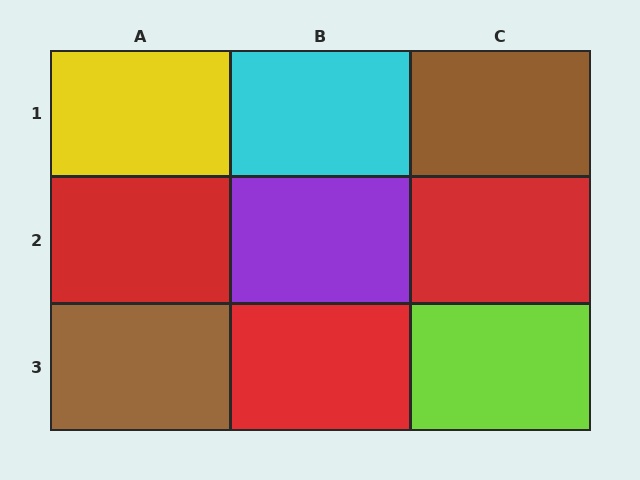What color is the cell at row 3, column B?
Red.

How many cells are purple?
1 cell is purple.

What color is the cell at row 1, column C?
Brown.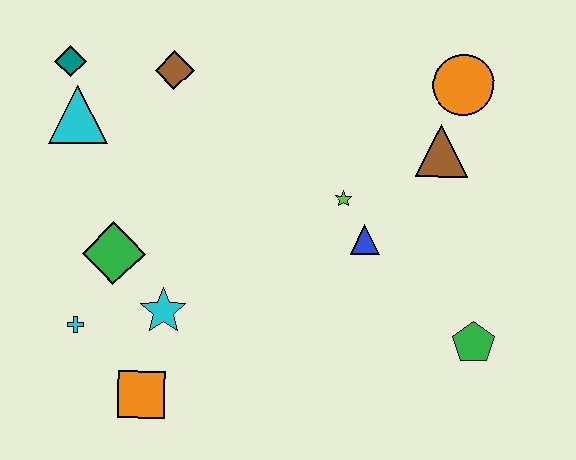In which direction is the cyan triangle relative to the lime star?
The cyan triangle is to the left of the lime star.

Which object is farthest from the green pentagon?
The teal diamond is farthest from the green pentagon.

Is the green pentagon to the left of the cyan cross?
No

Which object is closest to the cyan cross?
The green diamond is closest to the cyan cross.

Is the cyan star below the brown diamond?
Yes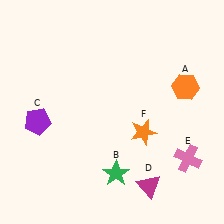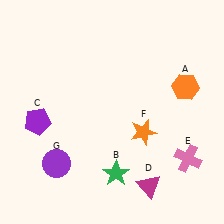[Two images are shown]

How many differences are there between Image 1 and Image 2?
There is 1 difference between the two images.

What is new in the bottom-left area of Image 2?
A purple circle (G) was added in the bottom-left area of Image 2.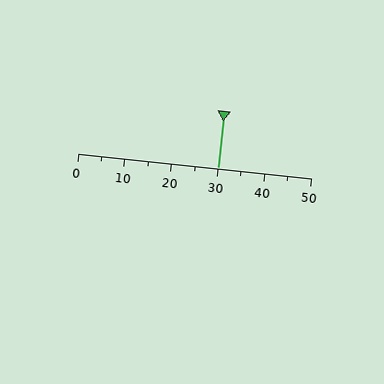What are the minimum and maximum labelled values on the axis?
The axis runs from 0 to 50.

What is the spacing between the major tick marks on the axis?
The major ticks are spaced 10 apart.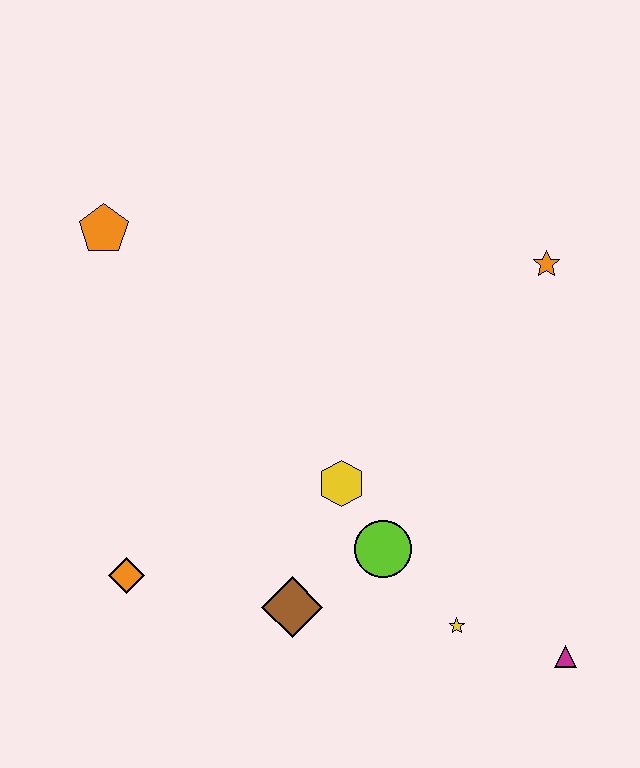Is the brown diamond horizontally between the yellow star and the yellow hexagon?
No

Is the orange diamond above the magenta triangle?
Yes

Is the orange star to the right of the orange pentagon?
Yes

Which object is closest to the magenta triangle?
The yellow star is closest to the magenta triangle.